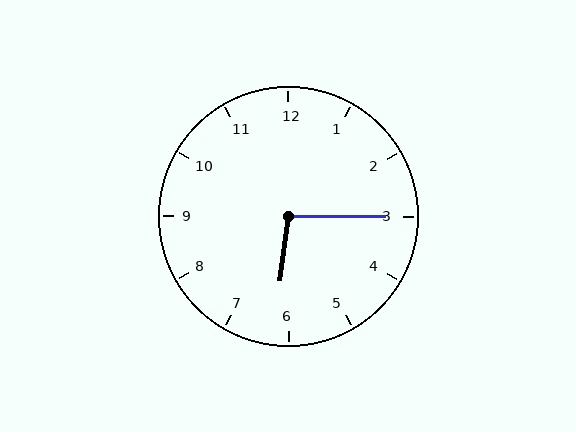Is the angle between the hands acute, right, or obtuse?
It is obtuse.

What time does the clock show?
6:15.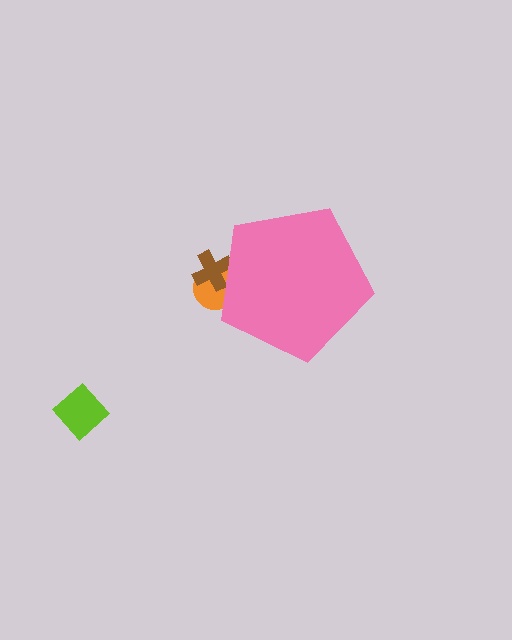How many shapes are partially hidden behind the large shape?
2 shapes are partially hidden.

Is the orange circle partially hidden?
Yes, the orange circle is partially hidden behind the pink pentagon.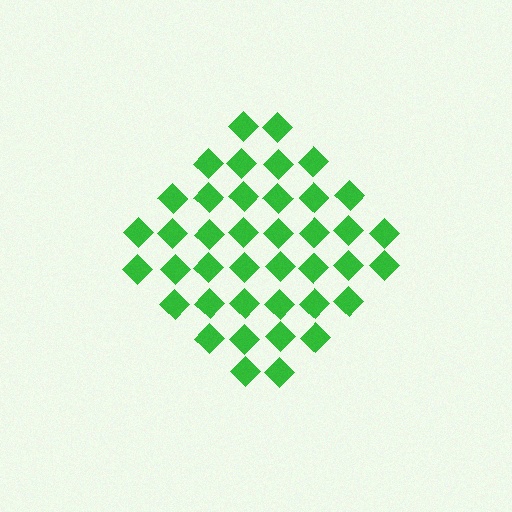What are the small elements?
The small elements are diamonds.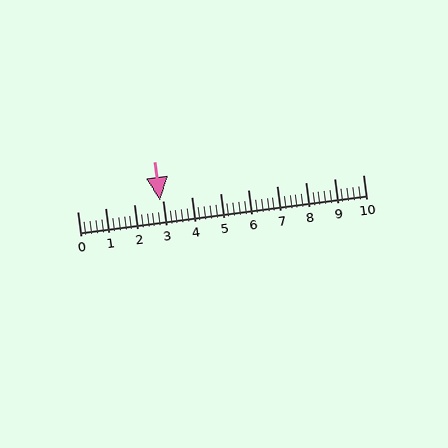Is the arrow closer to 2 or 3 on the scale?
The arrow is closer to 3.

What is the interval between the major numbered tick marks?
The major tick marks are spaced 1 units apart.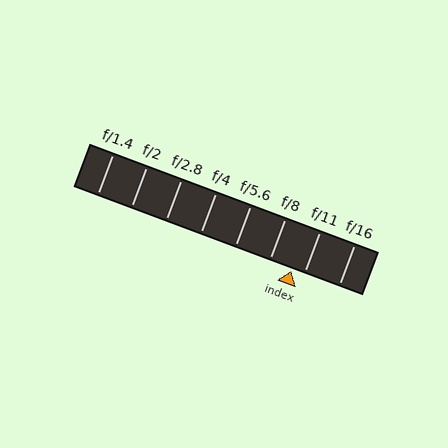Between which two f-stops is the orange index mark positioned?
The index mark is between f/8 and f/11.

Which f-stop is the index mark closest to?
The index mark is closest to f/11.